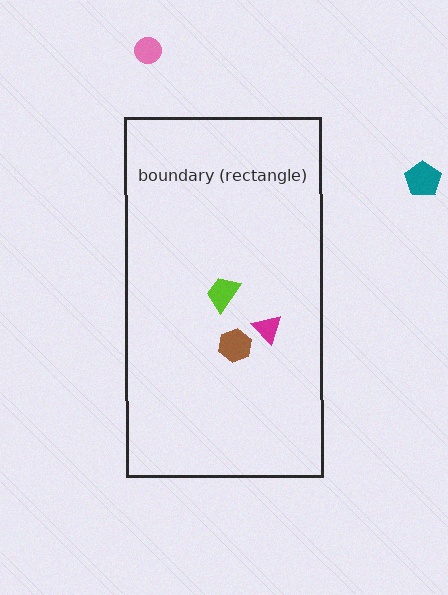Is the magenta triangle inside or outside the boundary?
Inside.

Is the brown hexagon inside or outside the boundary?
Inside.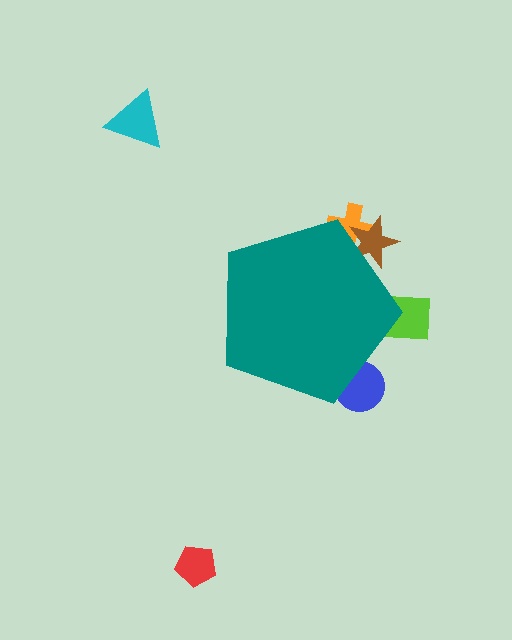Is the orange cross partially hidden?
Yes, the orange cross is partially hidden behind the teal pentagon.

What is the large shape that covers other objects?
A teal pentagon.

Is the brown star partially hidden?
Yes, the brown star is partially hidden behind the teal pentagon.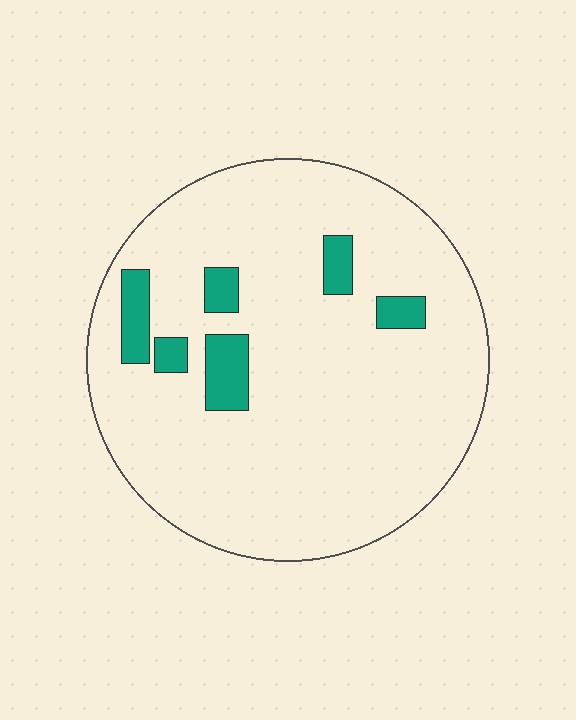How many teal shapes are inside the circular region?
6.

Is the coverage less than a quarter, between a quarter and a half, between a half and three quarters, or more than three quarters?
Less than a quarter.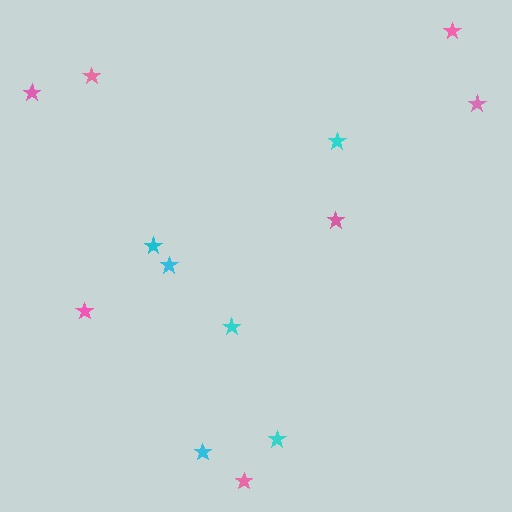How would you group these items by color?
There are 2 groups: one group of cyan stars (6) and one group of pink stars (7).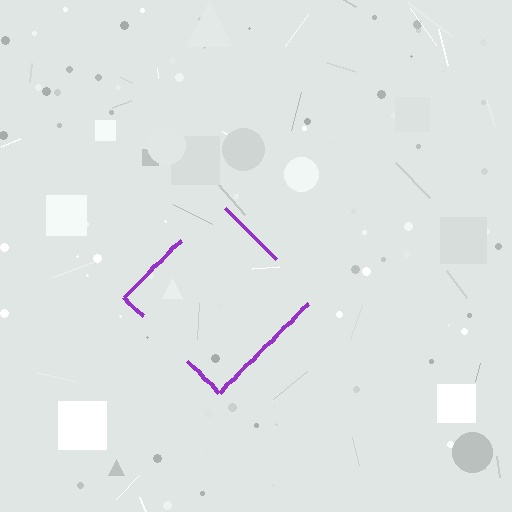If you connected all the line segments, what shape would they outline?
They would outline a diamond.